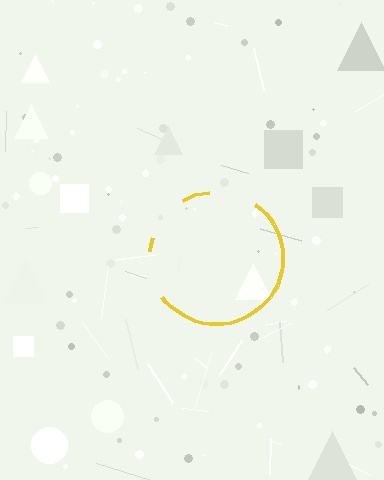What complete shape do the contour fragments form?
The contour fragments form a circle.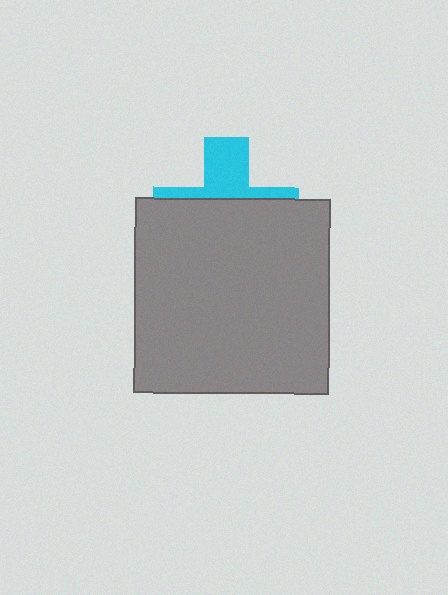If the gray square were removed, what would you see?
You would see the complete cyan cross.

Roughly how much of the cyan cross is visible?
A small part of it is visible (roughly 34%).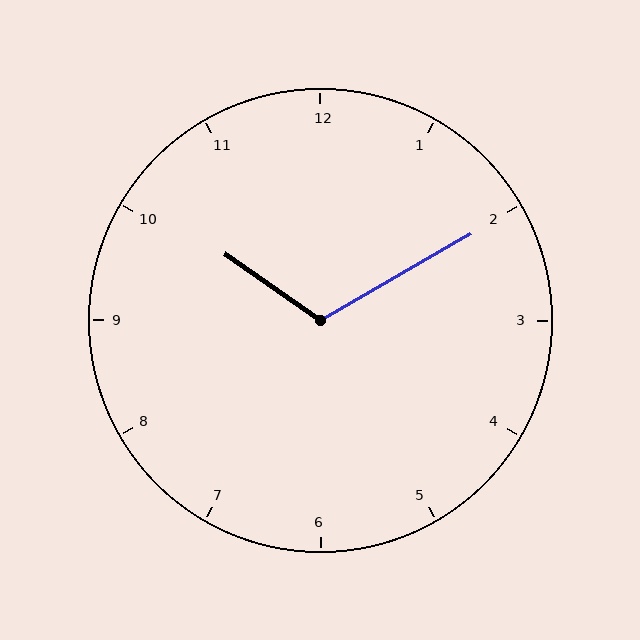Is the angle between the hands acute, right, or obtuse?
It is obtuse.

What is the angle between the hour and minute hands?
Approximately 115 degrees.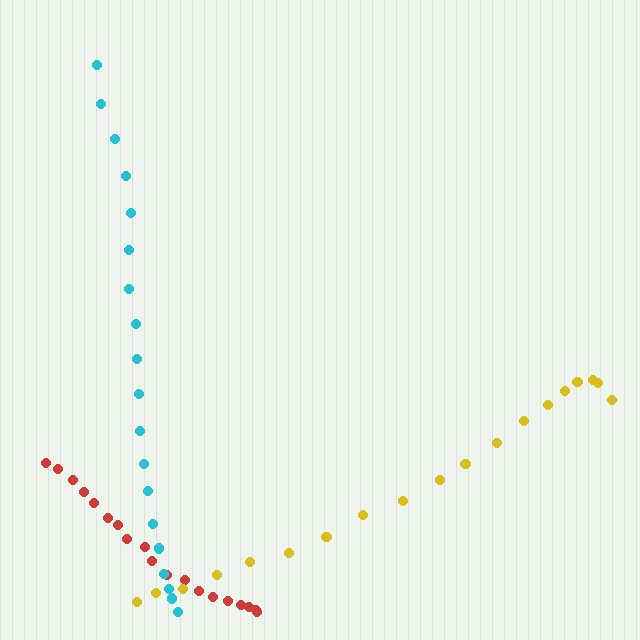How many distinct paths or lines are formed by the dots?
There are 3 distinct paths.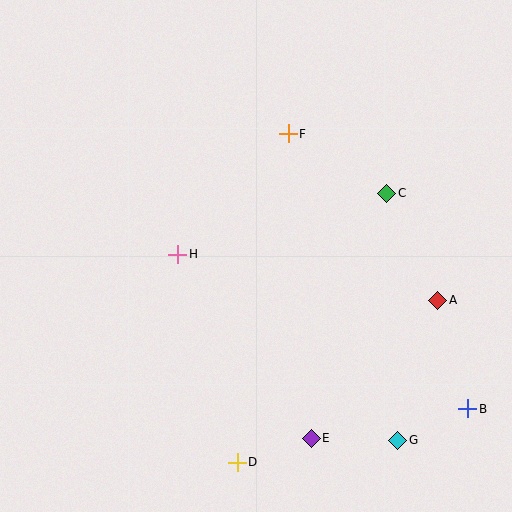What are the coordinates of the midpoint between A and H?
The midpoint between A and H is at (308, 277).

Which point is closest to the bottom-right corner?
Point B is closest to the bottom-right corner.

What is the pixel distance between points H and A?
The distance between H and A is 264 pixels.